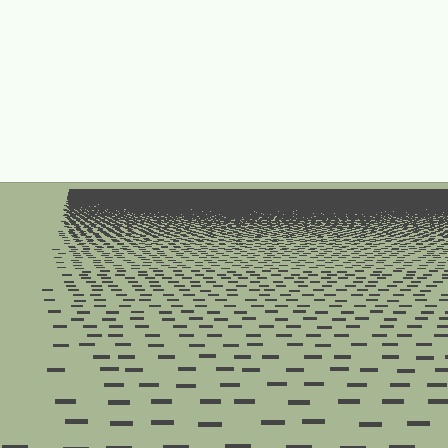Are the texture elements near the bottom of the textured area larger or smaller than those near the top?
Larger. Near the bottom, elements are closer to the viewer and appear at a bigger on-screen size.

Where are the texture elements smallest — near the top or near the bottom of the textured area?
Near the top.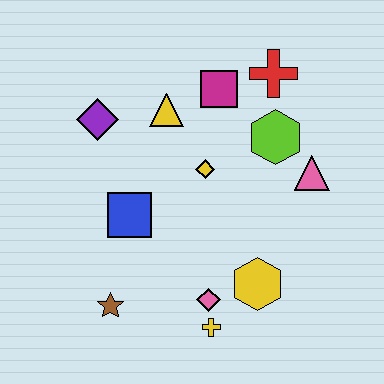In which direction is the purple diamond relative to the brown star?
The purple diamond is above the brown star.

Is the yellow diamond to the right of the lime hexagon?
No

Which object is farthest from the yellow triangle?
The yellow cross is farthest from the yellow triangle.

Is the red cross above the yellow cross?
Yes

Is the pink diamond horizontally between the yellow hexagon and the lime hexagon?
No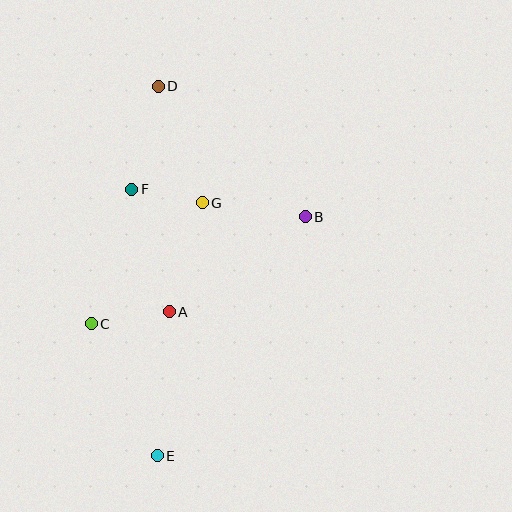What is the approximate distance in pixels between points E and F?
The distance between E and F is approximately 268 pixels.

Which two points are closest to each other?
Points F and G are closest to each other.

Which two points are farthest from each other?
Points D and E are farthest from each other.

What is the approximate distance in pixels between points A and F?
The distance between A and F is approximately 129 pixels.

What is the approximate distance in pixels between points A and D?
The distance between A and D is approximately 226 pixels.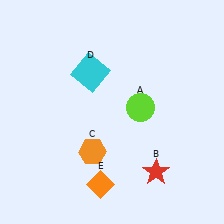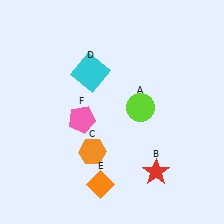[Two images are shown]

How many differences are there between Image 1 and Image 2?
There is 1 difference between the two images.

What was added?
A pink pentagon (F) was added in Image 2.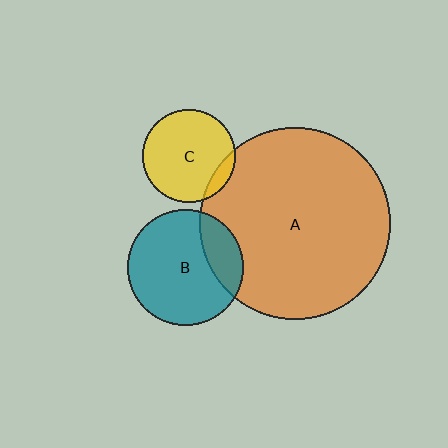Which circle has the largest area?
Circle A (orange).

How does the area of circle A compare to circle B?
Approximately 2.7 times.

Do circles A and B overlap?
Yes.